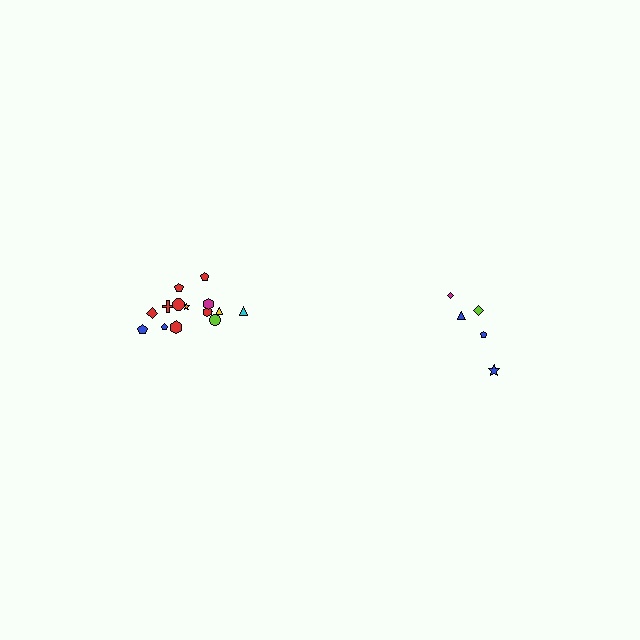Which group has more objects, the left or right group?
The left group.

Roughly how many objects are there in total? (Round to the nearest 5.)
Roughly 20 objects in total.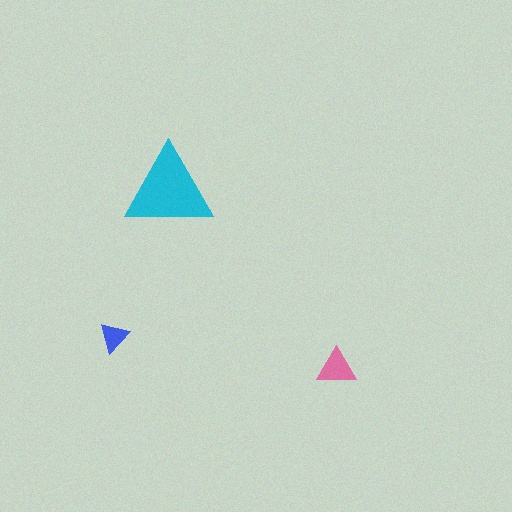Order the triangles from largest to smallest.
the cyan one, the pink one, the blue one.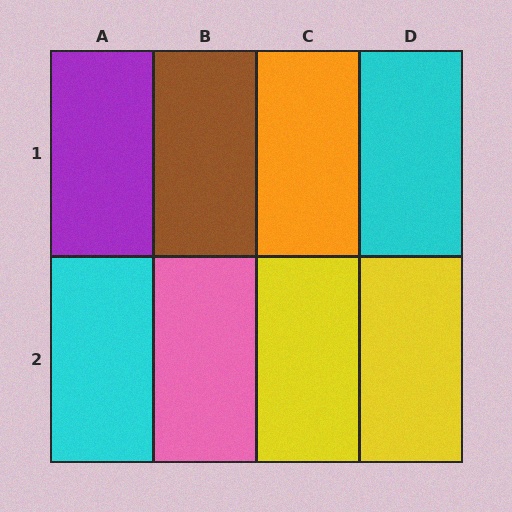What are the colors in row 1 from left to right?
Purple, brown, orange, cyan.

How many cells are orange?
1 cell is orange.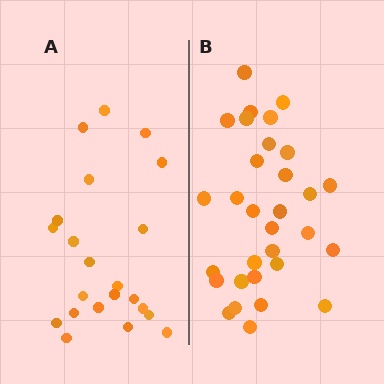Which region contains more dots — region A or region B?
Region B (the right region) has more dots.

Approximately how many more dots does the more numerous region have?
Region B has roughly 8 or so more dots than region A.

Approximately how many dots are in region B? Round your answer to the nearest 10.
About 30 dots. (The exact count is 31, which rounds to 30.)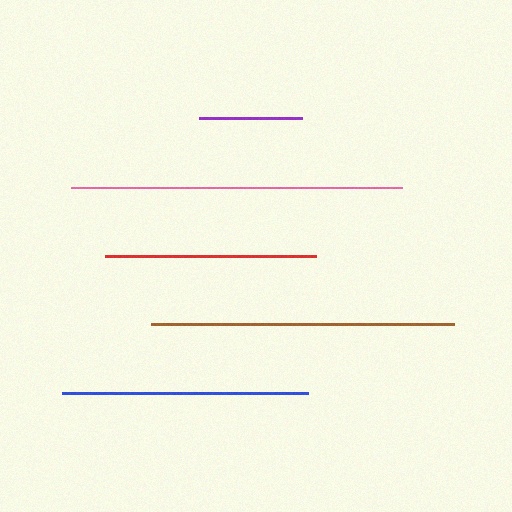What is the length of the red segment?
The red segment is approximately 211 pixels long.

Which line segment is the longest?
The pink line is the longest at approximately 332 pixels.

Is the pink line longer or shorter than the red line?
The pink line is longer than the red line.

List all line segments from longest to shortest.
From longest to shortest: pink, brown, blue, red, purple.